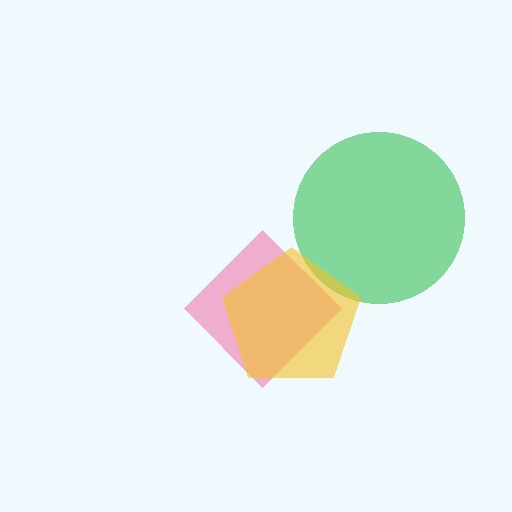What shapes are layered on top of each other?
The layered shapes are: a pink diamond, a green circle, a yellow pentagon.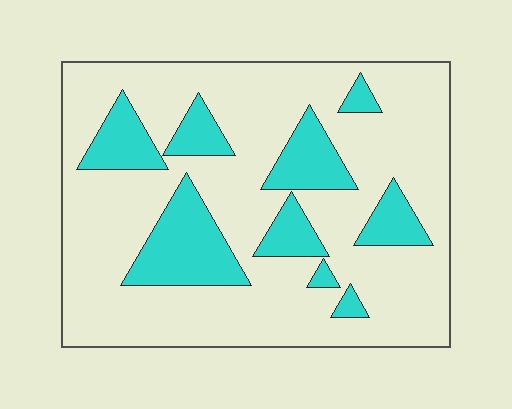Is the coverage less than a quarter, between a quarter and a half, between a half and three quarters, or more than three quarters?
Less than a quarter.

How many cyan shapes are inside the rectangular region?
9.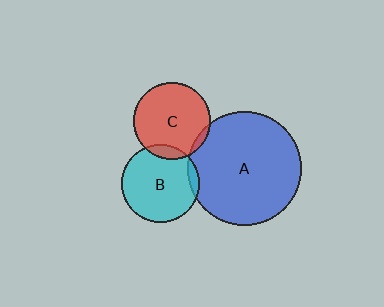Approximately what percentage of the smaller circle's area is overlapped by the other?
Approximately 5%.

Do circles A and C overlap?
Yes.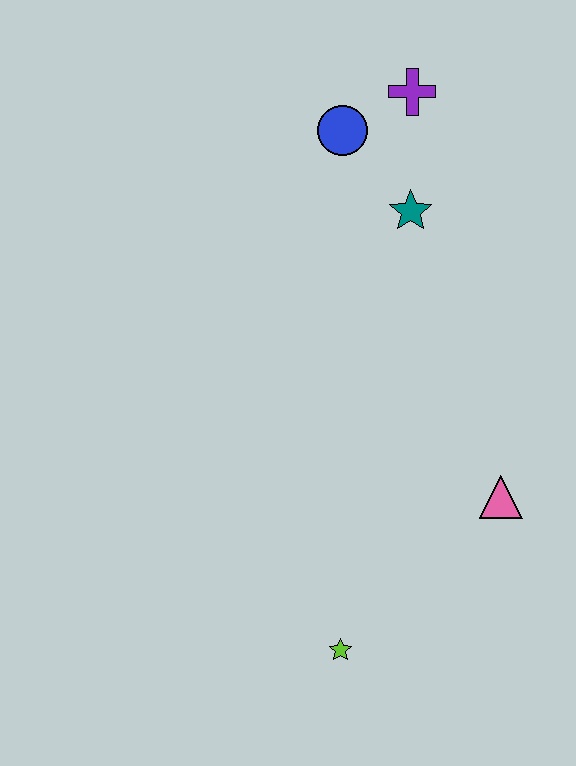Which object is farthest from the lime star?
The purple cross is farthest from the lime star.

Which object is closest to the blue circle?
The purple cross is closest to the blue circle.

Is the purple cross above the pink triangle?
Yes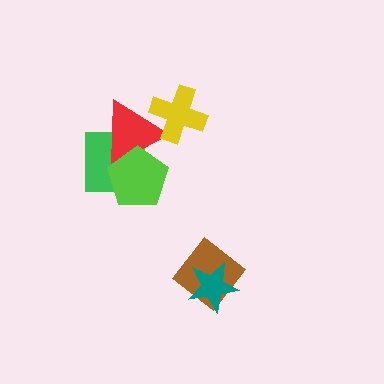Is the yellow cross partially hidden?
No, no other shape covers it.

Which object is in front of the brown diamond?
The teal star is in front of the brown diamond.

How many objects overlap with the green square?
2 objects overlap with the green square.